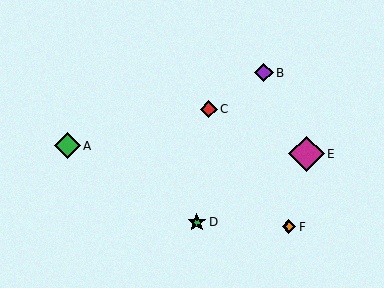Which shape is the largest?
The magenta diamond (labeled E) is the largest.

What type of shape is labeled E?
Shape E is a magenta diamond.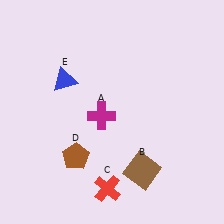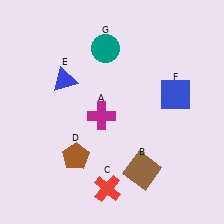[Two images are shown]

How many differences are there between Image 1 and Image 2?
There are 2 differences between the two images.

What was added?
A blue square (F), a teal circle (G) were added in Image 2.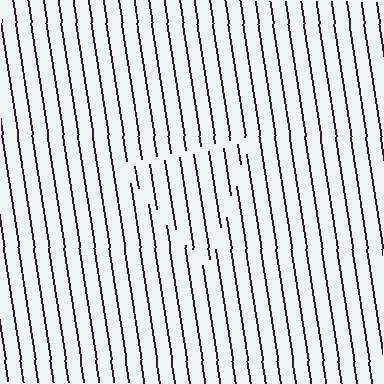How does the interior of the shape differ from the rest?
The interior of the shape contains the same grating, shifted by half a period — the contour is defined by the phase discontinuity where line-ends from the inner and outer gratings abut.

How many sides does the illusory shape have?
3 sides — the line-ends trace a triangle.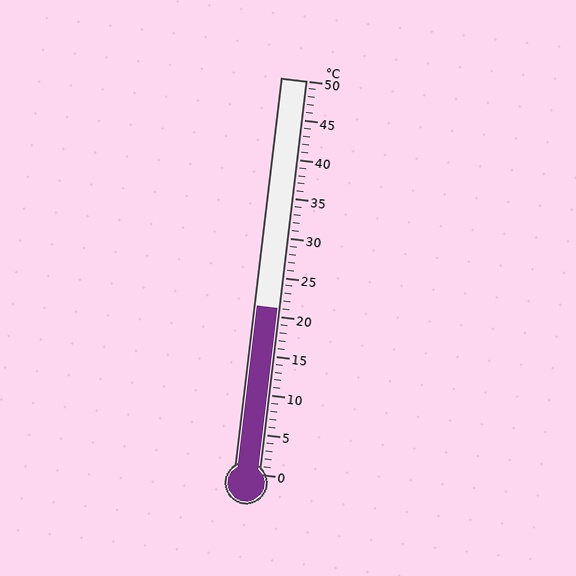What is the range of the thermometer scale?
The thermometer scale ranges from 0°C to 50°C.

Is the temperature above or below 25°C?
The temperature is below 25°C.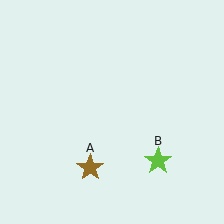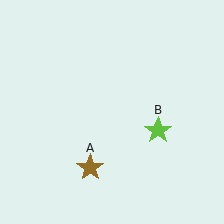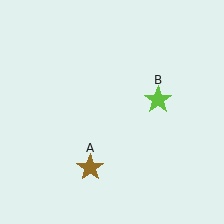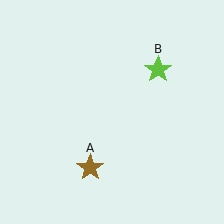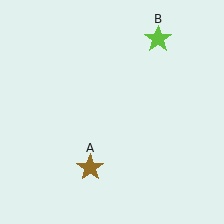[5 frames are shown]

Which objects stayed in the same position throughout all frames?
Brown star (object A) remained stationary.